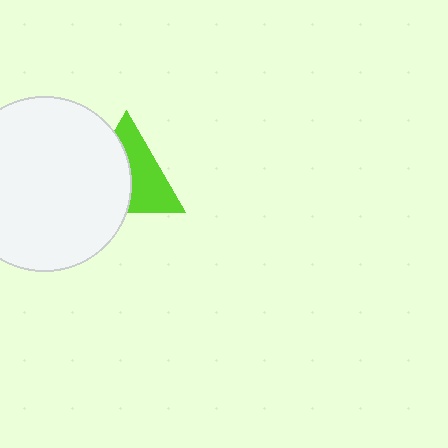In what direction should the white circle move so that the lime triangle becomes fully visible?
The white circle should move left. That is the shortest direction to clear the overlap and leave the lime triangle fully visible.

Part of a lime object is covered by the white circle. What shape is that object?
It is a triangle.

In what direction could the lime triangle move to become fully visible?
The lime triangle could move right. That would shift it out from behind the white circle entirely.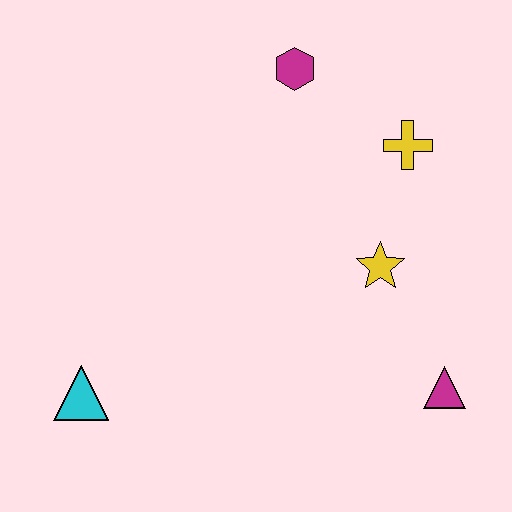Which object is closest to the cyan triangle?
The yellow star is closest to the cyan triangle.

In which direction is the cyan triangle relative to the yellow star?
The cyan triangle is to the left of the yellow star.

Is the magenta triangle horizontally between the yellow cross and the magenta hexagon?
No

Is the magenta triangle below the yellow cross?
Yes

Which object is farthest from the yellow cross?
The cyan triangle is farthest from the yellow cross.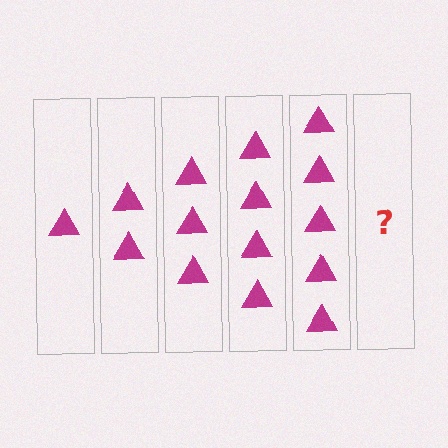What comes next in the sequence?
The next element should be 6 triangles.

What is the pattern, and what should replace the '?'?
The pattern is that each step adds one more triangle. The '?' should be 6 triangles.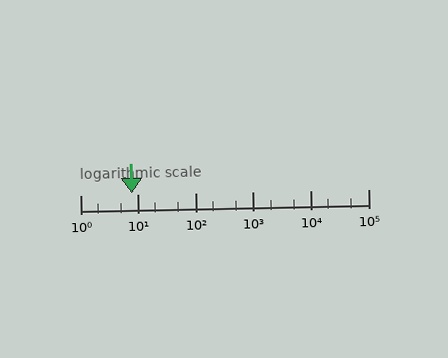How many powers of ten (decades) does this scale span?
The scale spans 5 decades, from 1 to 100000.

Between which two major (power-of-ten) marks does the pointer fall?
The pointer is between 1 and 10.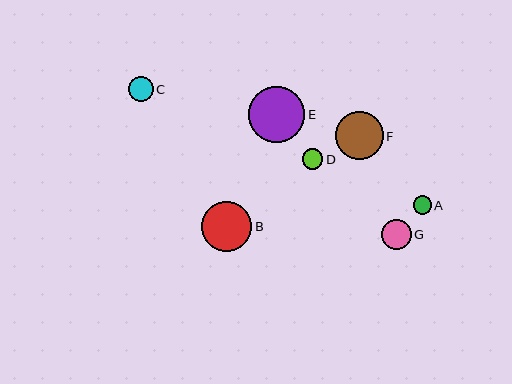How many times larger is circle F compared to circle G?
Circle F is approximately 1.6 times the size of circle G.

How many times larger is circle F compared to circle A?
Circle F is approximately 2.6 times the size of circle A.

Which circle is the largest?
Circle E is the largest with a size of approximately 56 pixels.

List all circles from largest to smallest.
From largest to smallest: E, B, F, G, C, D, A.